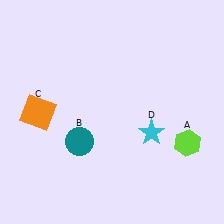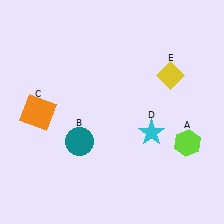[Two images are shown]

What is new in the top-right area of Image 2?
A yellow diamond (E) was added in the top-right area of Image 2.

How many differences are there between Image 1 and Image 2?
There is 1 difference between the two images.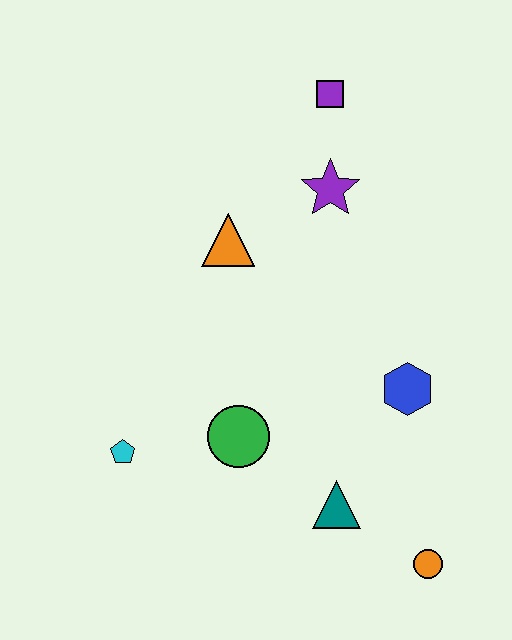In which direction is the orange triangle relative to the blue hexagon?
The orange triangle is to the left of the blue hexagon.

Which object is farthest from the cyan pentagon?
The purple square is farthest from the cyan pentagon.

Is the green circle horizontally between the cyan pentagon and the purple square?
Yes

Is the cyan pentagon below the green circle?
Yes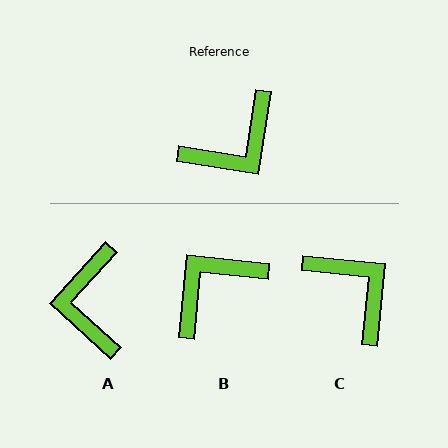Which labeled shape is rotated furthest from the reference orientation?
B, about 177 degrees away.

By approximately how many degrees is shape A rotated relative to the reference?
Approximately 123 degrees clockwise.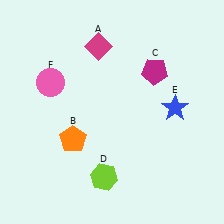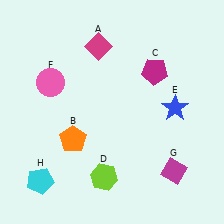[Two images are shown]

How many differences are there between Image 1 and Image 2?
There are 2 differences between the two images.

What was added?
A magenta diamond (G), a cyan pentagon (H) were added in Image 2.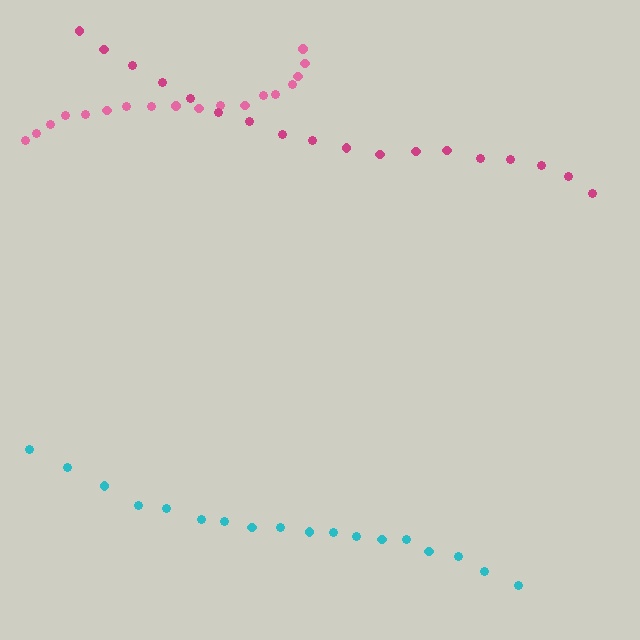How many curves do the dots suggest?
There are 3 distinct paths.